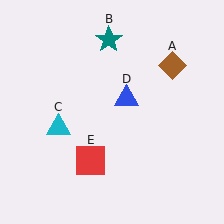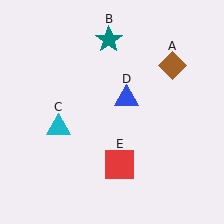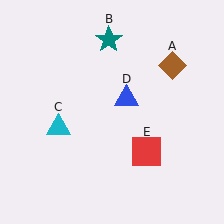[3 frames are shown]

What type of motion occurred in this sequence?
The red square (object E) rotated counterclockwise around the center of the scene.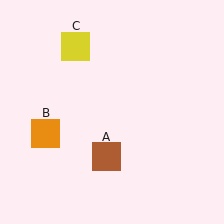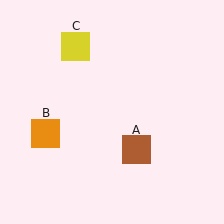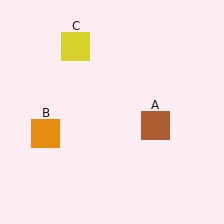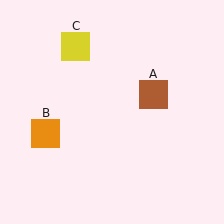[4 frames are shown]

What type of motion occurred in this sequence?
The brown square (object A) rotated counterclockwise around the center of the scene.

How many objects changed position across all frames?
1 object changed position: brown square (object A).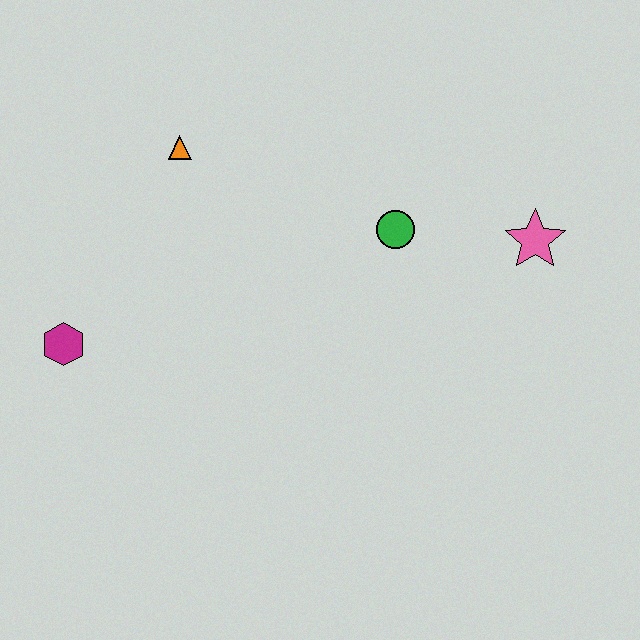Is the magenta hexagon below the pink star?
Yes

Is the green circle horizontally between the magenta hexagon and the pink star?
Yes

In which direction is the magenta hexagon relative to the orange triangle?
The magenta hexagon is below the orange triangle.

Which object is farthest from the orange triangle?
The pink star is farthest from the orange triangle.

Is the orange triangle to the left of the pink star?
Yes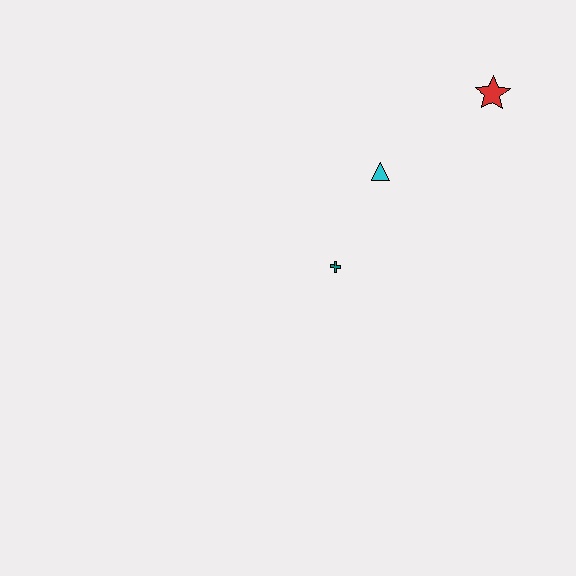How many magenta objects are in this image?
There are no magenta objects.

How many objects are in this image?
There are 3 objects.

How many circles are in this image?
There are no circles.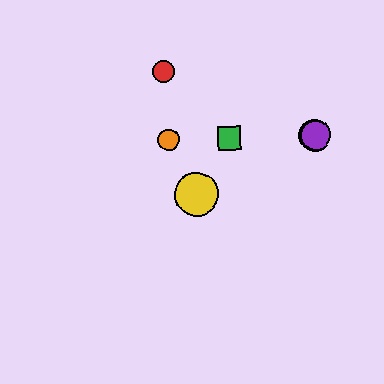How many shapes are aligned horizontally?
4 shapes (the blue circle, the green square, the purple circle, the orange circle) are aligned horizontally.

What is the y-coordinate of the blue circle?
The blue circle is at y≈135.